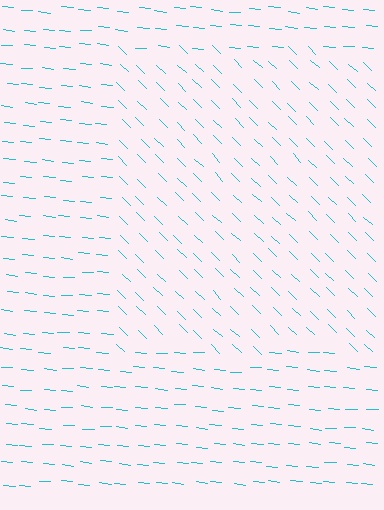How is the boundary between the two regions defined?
The boundary is defined purely by a change in line orientation (approximately 38 degrees difference). All lines are the same color and thickness.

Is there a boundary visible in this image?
Yes, there is a texture boundary formed by a change in line orientation.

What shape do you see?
I see a rectangle.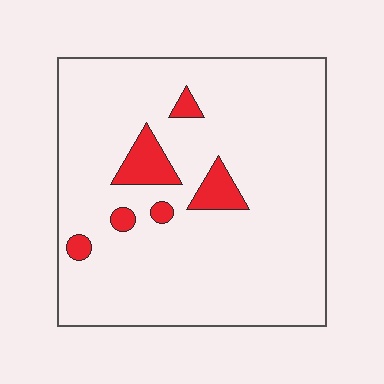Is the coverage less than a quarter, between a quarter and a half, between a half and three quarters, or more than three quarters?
Less than a quarter.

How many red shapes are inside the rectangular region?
6.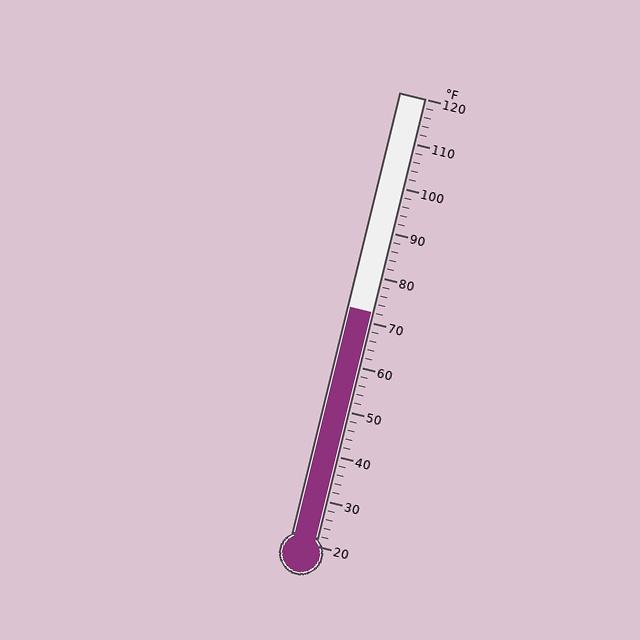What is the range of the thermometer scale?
The thermometer scale ranges from 20°F to 120°F.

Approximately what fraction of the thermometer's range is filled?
The thermometer is filled to approximately 50% of its range.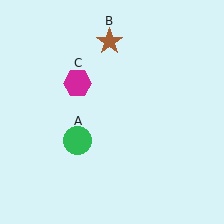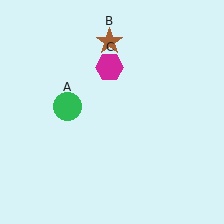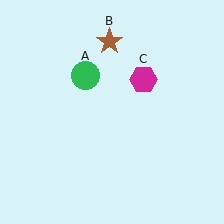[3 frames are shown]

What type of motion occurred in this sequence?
The green circle (object A), magenta hexagon (object C) rotated clockwise around the center of the scene.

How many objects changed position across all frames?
2 objects changed position: green circle (object A), magenta hexagon (object C).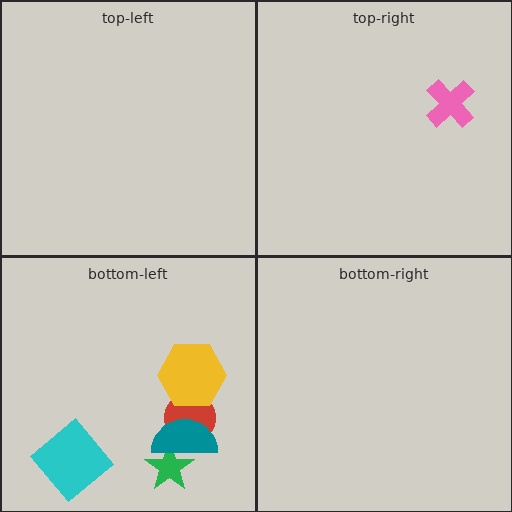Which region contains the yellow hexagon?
The bottom-left region.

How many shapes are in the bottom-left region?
5.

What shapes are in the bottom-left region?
The red circle, the yellow hexagon, the green star, the cyan diamond, the teal semicircle.